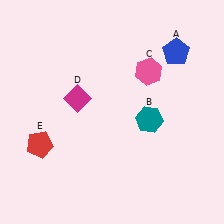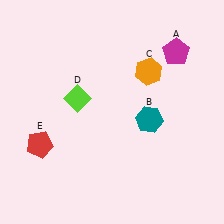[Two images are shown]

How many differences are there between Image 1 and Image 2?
There are 3 differences between the two images.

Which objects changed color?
A changed from blue to magenta. C changed from pink to orange. D changed from magenta to lime.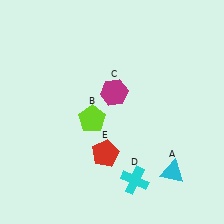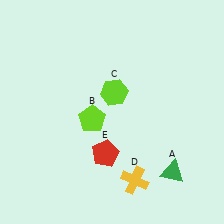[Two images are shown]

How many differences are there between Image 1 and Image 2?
There are 3 differences between the two images.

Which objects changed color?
A changed from cyan to green. C changed from magenta to lime. D changed from cyan to yellow.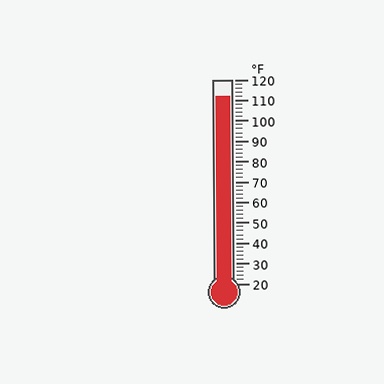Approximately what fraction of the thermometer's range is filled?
The thermometer is filled to approximately 90% of its range.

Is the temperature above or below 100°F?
The temperature is above 100°F.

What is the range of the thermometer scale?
The thermometer scale ranges from 20°F to 120°F.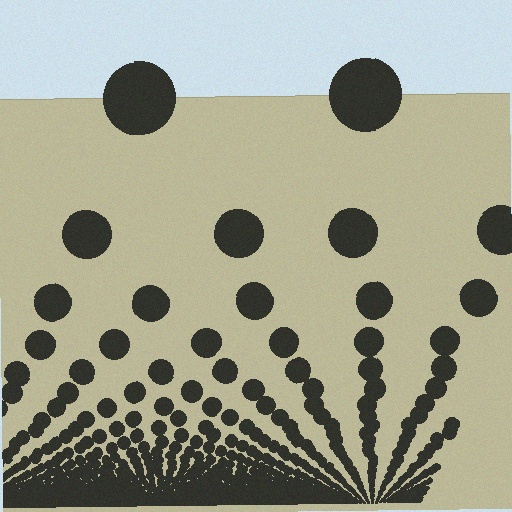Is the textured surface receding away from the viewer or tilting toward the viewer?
The surface appears to tilt toward the viewer. Texture elements get larger and sparser toward the top.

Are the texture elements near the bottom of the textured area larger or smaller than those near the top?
Smaller. The gradient is inverted — elements near the bottom are smaller and denser.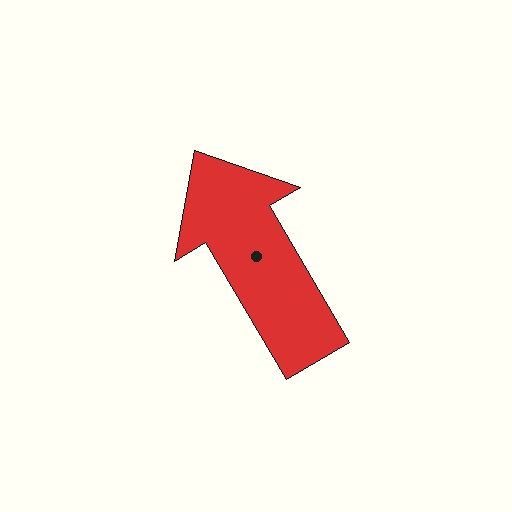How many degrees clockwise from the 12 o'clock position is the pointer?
Approximately 330 degrees.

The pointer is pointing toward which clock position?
Roughly 11 o'clock.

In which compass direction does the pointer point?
Northwest.